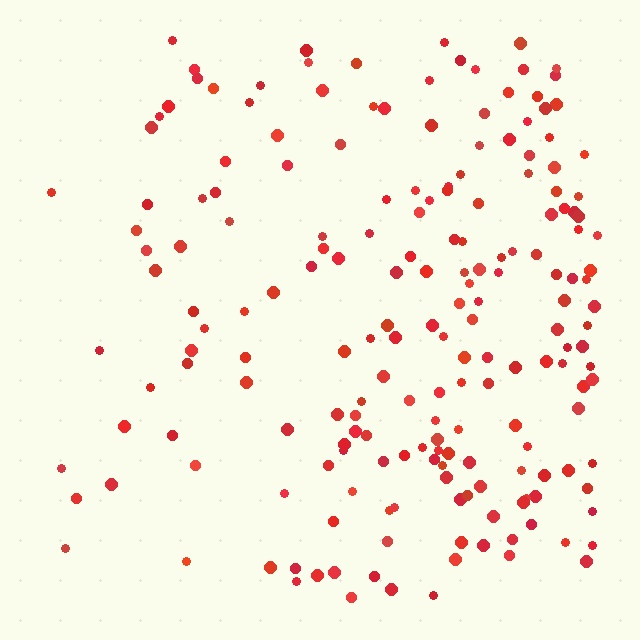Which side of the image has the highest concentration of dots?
The right.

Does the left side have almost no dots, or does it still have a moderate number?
Still a moderate number, just noticeably fewer than the right.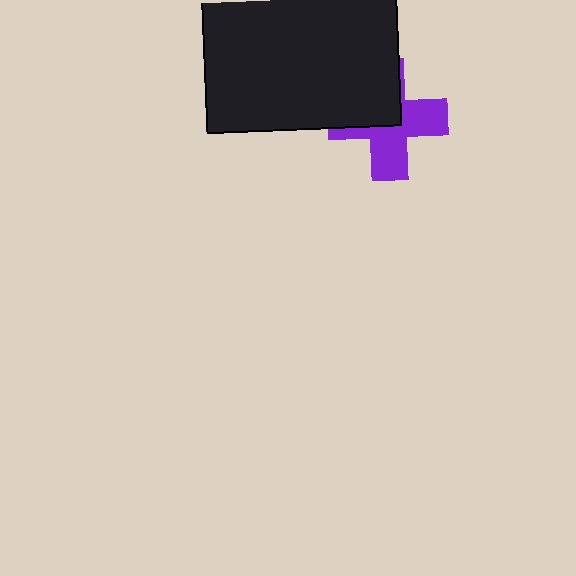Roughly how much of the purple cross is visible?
About half of it is visible (roughly 56%).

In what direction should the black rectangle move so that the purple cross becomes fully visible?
The black rectangle should move toward the upper-left. That is the shortest direction to clear the overlap and leave the purple cross fully visible.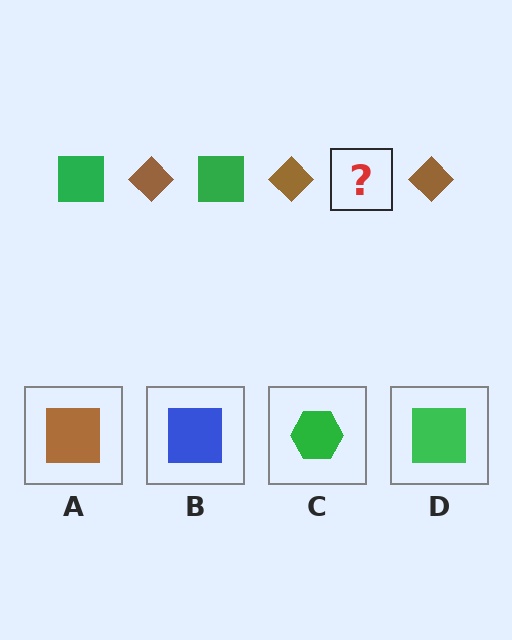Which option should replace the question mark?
Option D.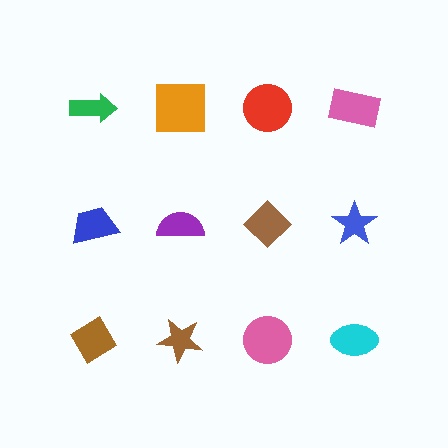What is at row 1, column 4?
A pink rectangle.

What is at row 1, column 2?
An orange square.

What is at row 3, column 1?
A brown diamond.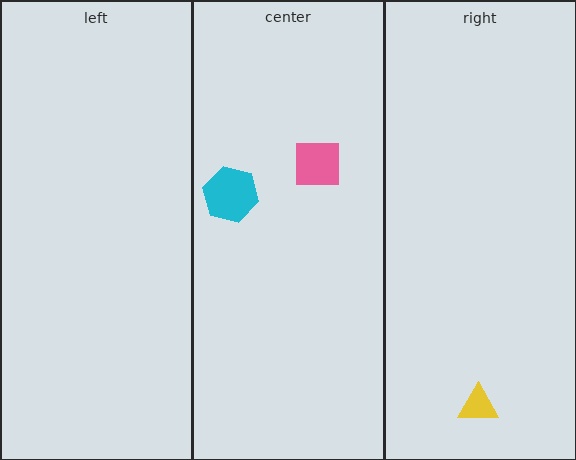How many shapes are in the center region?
2.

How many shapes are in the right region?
1.